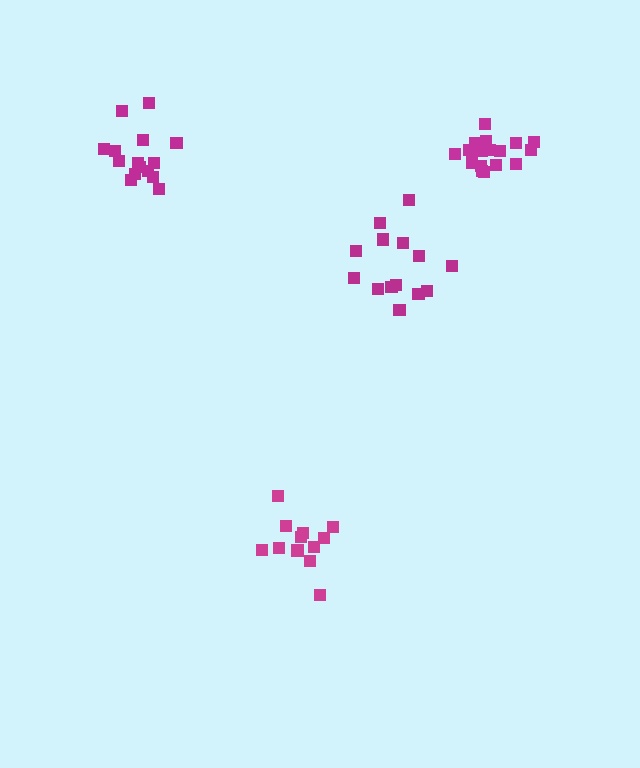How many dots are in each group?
Group 1: 12 dots, Group 2: 18 dots, Group 3: 14 dots, Group 4: 15 dots (59 total).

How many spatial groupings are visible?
There are 4 spatial groupings.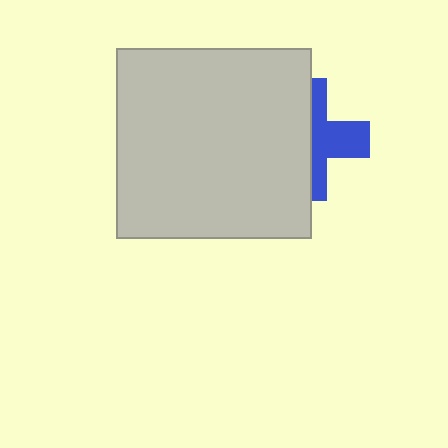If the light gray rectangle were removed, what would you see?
You would see the complete blue cross.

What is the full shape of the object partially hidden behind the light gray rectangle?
The partially hidden object is a blue cross.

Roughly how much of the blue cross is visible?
A small part of it is visible (roughly 45%).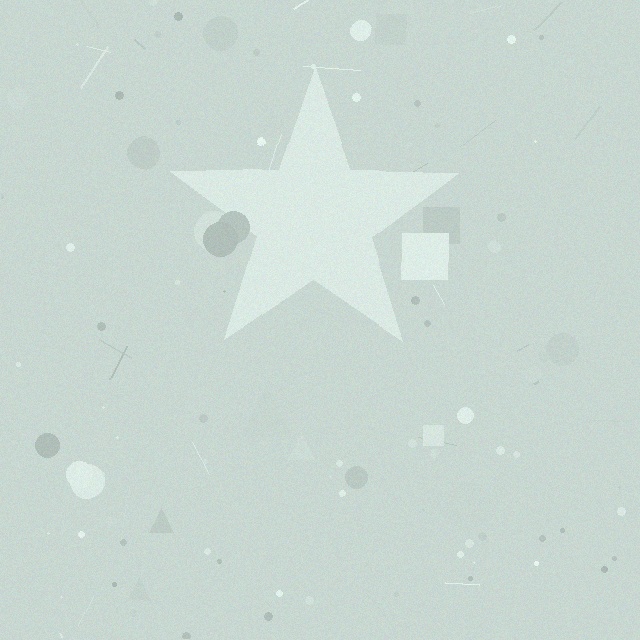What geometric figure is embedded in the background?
A star is embedded in the background.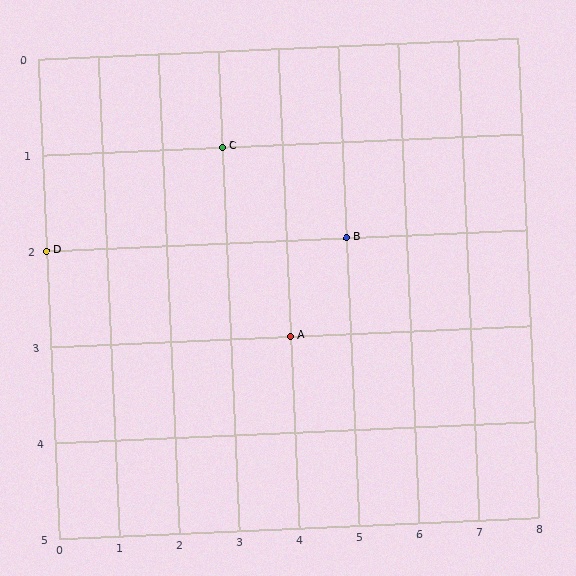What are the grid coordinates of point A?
Point A is at grid coordinates (4, 3).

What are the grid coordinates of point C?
Point C is at grid coordinates (3, 1).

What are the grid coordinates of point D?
Point D is at grid coordinates (0, 2).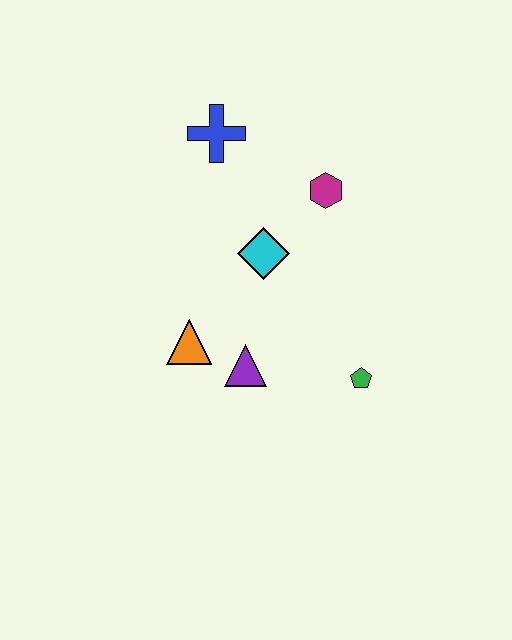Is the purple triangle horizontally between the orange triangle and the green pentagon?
Yes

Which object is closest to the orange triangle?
The purple triangle is closest to the orange triangle.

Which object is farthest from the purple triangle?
The blue cross is farthest from the purple triangle.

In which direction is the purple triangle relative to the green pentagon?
The purple triangle is to the left of the green pentagon.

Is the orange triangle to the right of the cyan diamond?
No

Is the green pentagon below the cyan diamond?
Yes